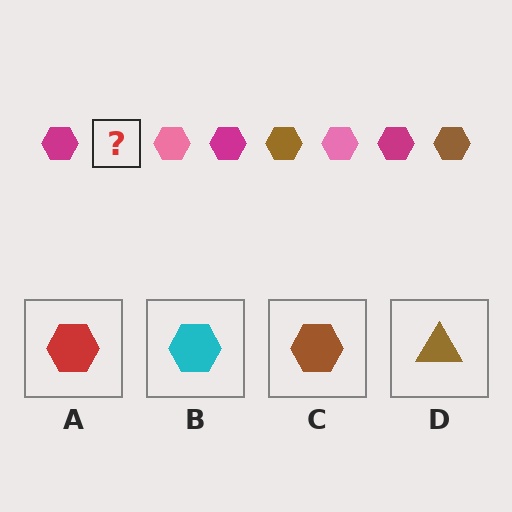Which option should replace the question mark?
Option C.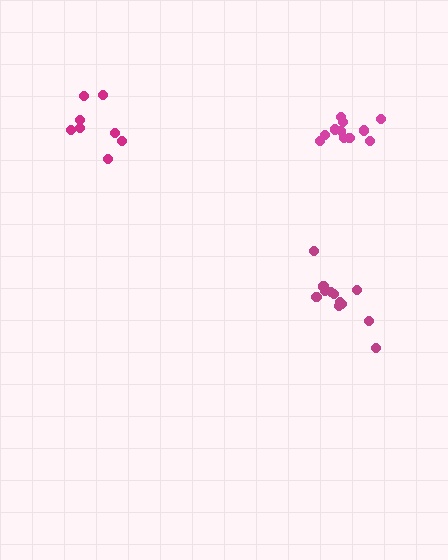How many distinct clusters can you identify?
There are 3 distinct clusters.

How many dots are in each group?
Group 1: 12 dots, Group 2: 8 dots, Group 3: 11 dots (31 total).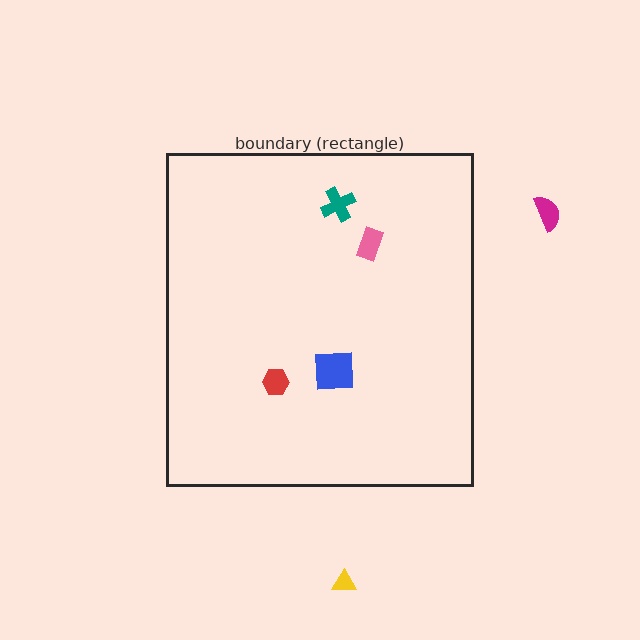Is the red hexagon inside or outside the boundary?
Inside.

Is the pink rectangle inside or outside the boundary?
Inside.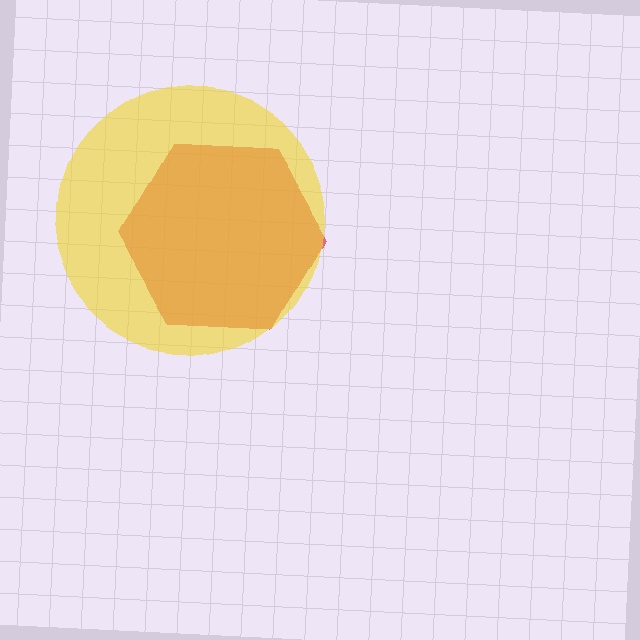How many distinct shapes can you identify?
There are 2 distinct shapes: a red hexagon, a yellow circle.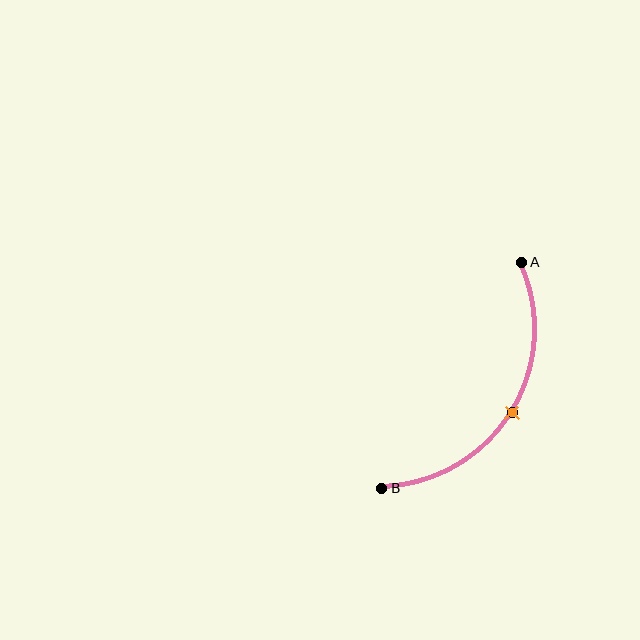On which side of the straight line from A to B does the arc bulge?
The arc bulges to the right of the straight line connecting A and B.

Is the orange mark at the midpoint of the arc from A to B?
Yes. The orange mark lies on the arc at equal arc-length from both A and B — it is the arc midpoint.